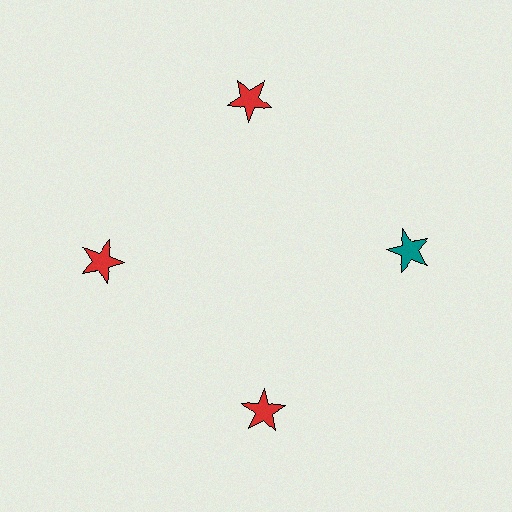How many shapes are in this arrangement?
There are 4 shapes arranged in a ring pattern.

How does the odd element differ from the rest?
It has a different color: teal instead of red.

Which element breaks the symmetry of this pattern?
The teal star at roughly the 3 o'clock position breaks the symmetry. All other shapes are red stars.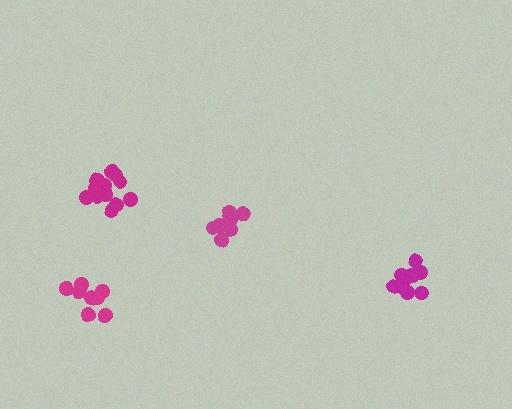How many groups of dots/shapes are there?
There are 4 groups.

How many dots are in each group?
Group 1: 9 dots, Group 2: 13 dots, Group 3: 10 dots, Group 4: 8 dots (40 total).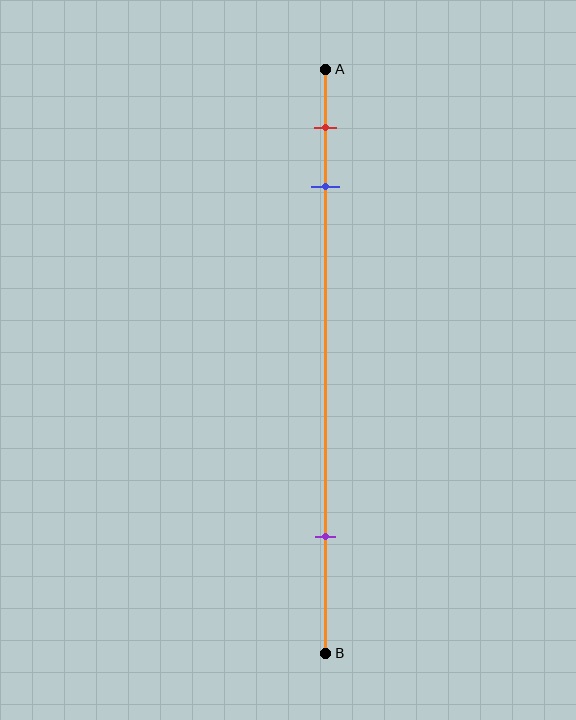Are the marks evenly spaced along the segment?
No, the marks are not evenly spaced.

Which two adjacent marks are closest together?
The red and blue marks are the closest adjacent pair.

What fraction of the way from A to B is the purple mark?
The purple mark is approximately 80% (0.8) of the way from A to B.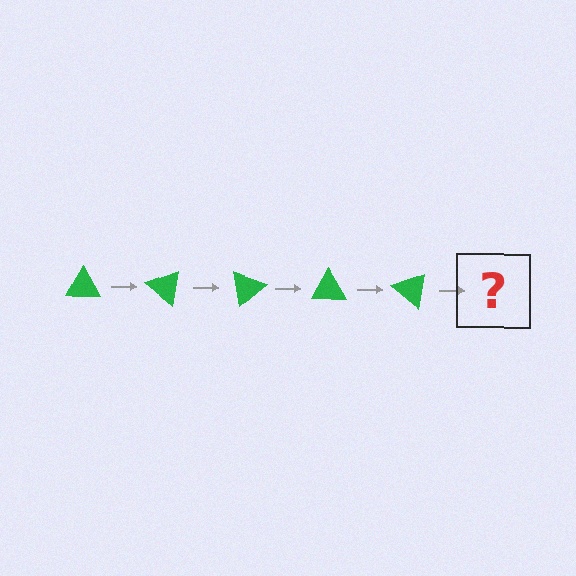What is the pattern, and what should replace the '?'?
The pattern is that the triangle rotates 40 degrees each step. The '?' should be a green triangle rotated 200 degrees.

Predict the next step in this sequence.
The next step is a green triangle rotated 200 degrees.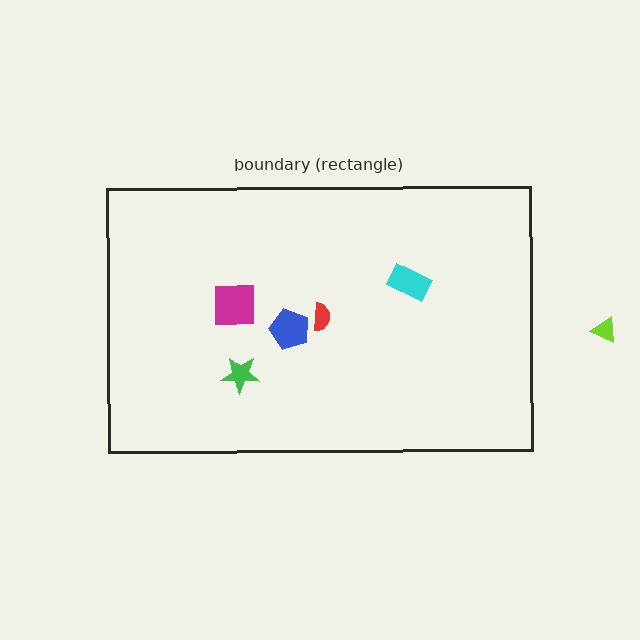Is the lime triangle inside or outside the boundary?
Outside.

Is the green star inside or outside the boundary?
Inside.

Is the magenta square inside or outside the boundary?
Inside.